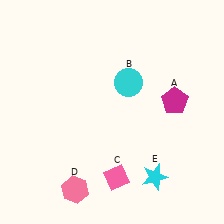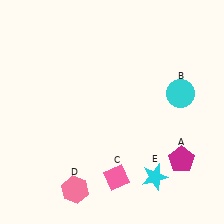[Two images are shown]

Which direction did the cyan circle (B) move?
The cyan circle (B) moved right.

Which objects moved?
The objects that moved are: the magenta pentagon (A), the cyan circle (B).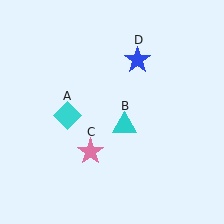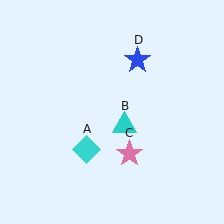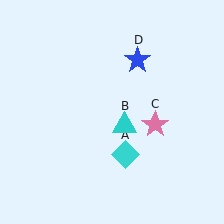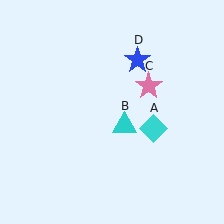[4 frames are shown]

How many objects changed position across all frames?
2 objects changed position: cyan diamond (object A), pink star (object C).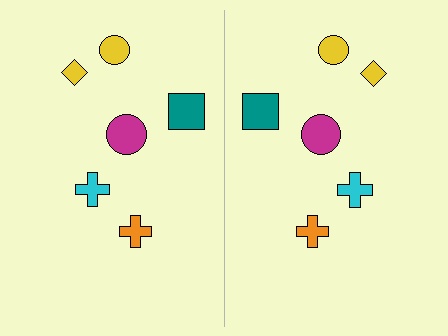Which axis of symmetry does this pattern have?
The pattern has a vertical axis of symmetry running through the center of the image.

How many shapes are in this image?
There are 12 shapes in this image.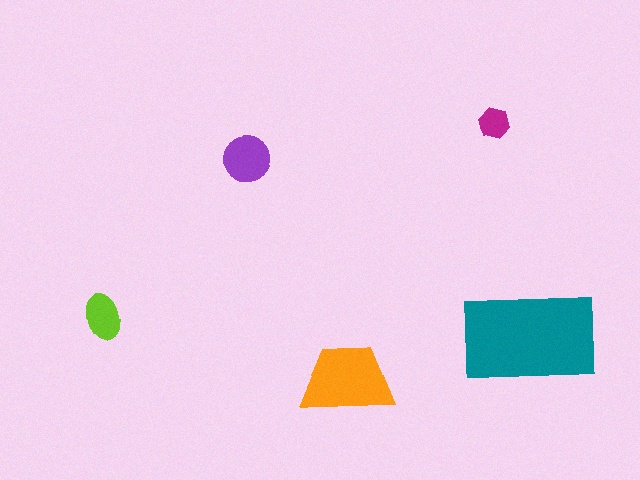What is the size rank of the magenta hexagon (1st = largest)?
5th.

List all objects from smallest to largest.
The magenta hexagon, the lime ellipse, the purple circle, the orange trapezoid, the teal rectangle.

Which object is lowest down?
The orange trapezoid is bottommost.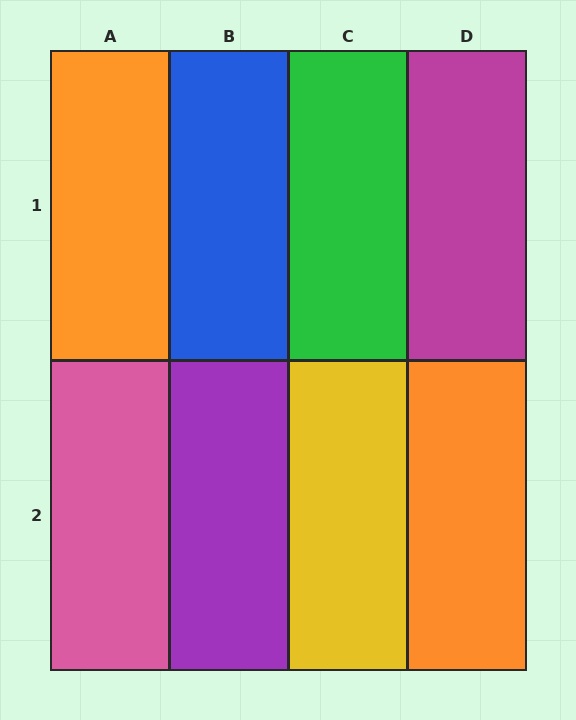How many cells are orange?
2 cells are orange.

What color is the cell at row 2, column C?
Yellow.